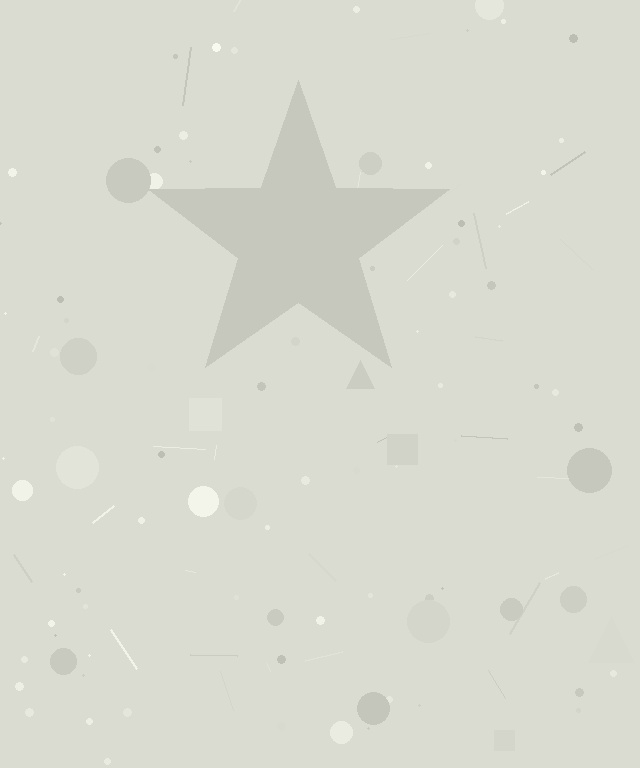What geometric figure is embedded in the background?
A star is embedded in the background.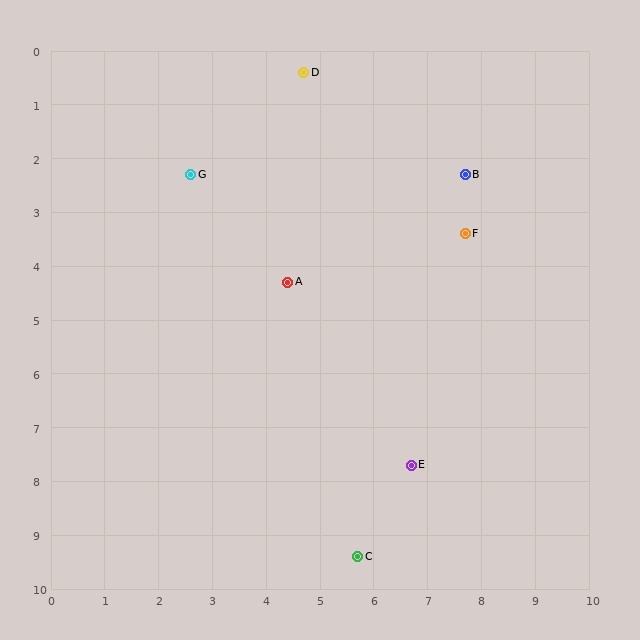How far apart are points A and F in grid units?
Points A and F are about 3.4 grid units apart.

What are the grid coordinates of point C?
Point C is at approximately (5.7, 9.4).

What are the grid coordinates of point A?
Point A is at approximately (4.4, 4.3).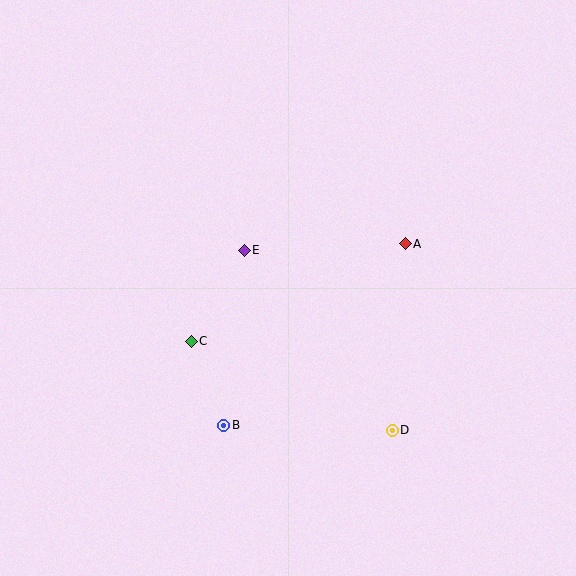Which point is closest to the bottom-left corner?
Point B is closest to the bottom-left corner.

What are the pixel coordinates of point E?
Point E is at (244, 250).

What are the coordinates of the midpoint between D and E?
The midpoint between D and E is at (318, 340).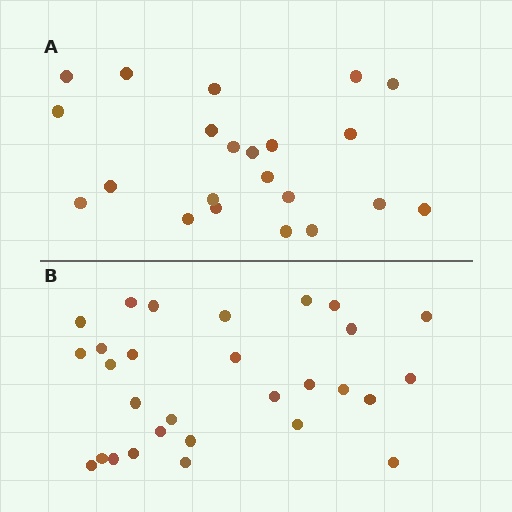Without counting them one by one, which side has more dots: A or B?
Region B (the bottom region) has more dots.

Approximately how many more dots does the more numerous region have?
Region B has roughly 8 or so more dots than region A.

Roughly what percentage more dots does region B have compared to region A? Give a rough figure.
About 30% more.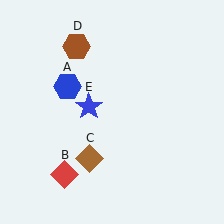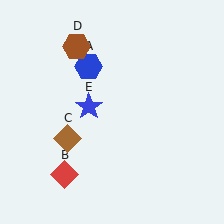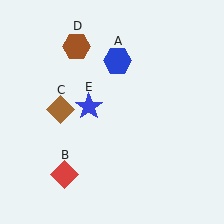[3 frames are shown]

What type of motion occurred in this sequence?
The blue hexagon (object A), brown diamond (object C) rotated clockwise around the center of the scene.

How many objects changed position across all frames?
2 objects changed position: blue hexagon (object A), brown diamond (object C).